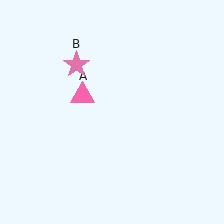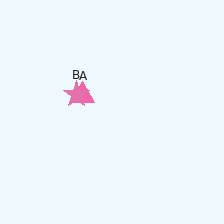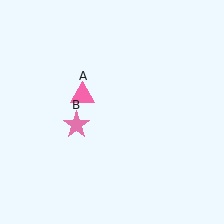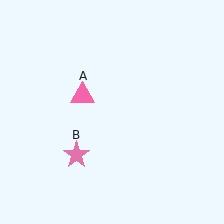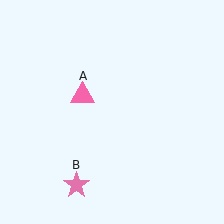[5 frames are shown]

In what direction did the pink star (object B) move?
The pink star (object B) moved down.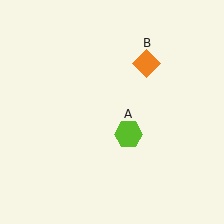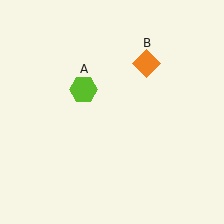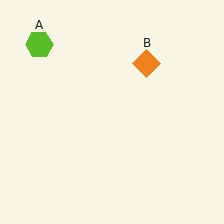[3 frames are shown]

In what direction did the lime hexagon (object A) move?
The lime hexagon (object A) moved up and to the left.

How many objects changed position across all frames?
1 object changed position: lime hexagon (object A).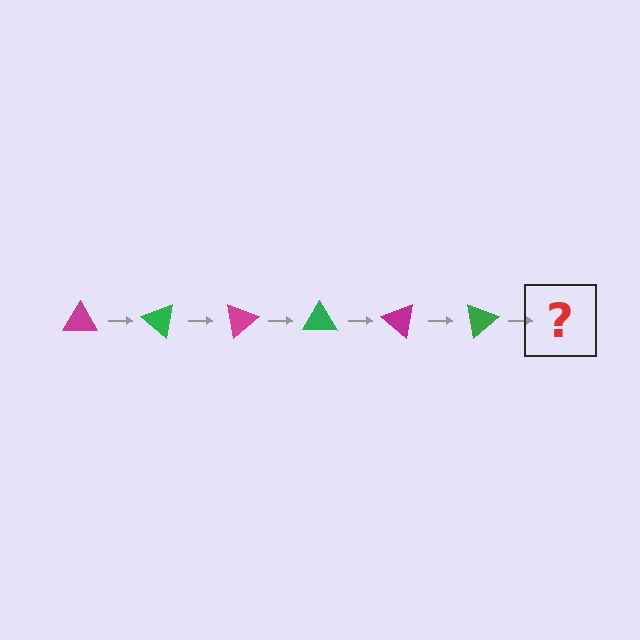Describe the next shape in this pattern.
It should be a magenta triangle, rotated 240 degrees from the start.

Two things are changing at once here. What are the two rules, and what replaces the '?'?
The two rules are that it rotates 40 degrees each step and the color cycles through magenta and green. The '?' should be a magenta triangle, rotated 240 degrees from the start.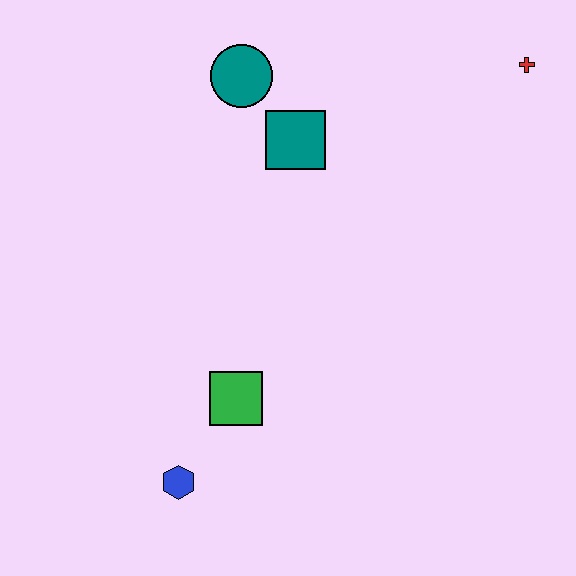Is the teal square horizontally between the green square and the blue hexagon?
No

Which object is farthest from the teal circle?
The blue hexagon is farthest from the teal circle.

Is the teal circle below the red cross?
Yes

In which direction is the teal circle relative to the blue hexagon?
The teal circle is above the blue hexagon.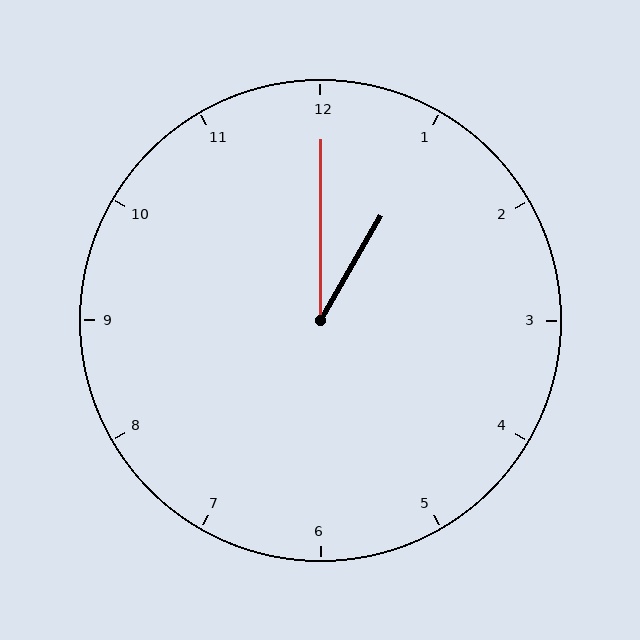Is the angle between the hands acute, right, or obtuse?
It is acute.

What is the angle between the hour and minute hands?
Approximately 30 degrees.